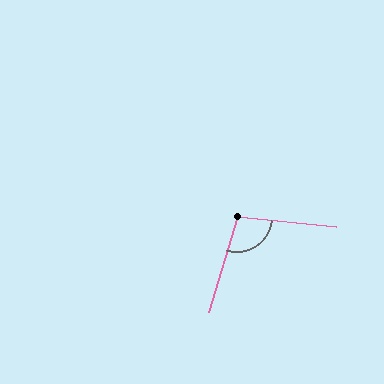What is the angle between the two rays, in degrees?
Approximately 101 degrees.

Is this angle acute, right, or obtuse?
It is obtuse.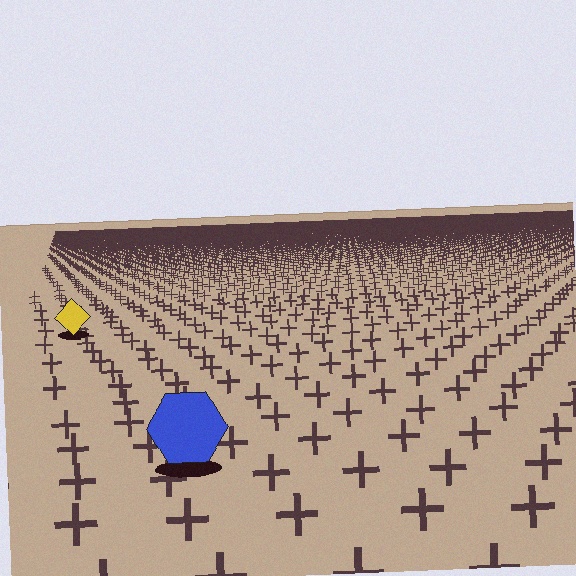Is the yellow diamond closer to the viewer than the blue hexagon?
No. The blue hexagon is closer — you can tell from the texture gradient: the ground texture is coarser near it.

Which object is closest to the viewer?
The blue hexagon is closest. The texture marks near it are larger and more spread out.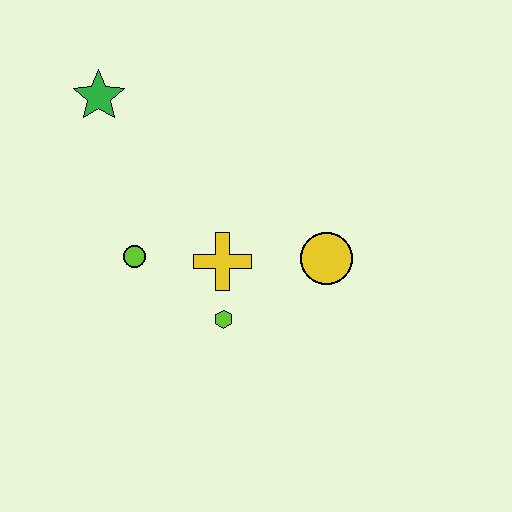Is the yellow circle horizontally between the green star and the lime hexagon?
No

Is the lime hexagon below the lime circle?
Yes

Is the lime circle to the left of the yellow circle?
Yes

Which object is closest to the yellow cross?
The lime hexagon is closest to the yellow cross.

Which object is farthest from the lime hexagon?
The green star is farthest from the lime hexagon.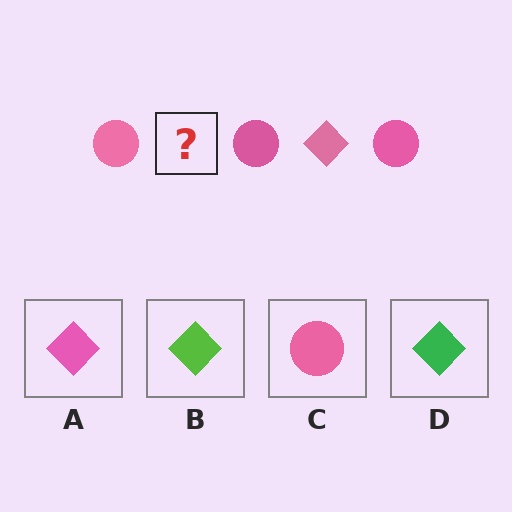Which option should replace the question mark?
Option A.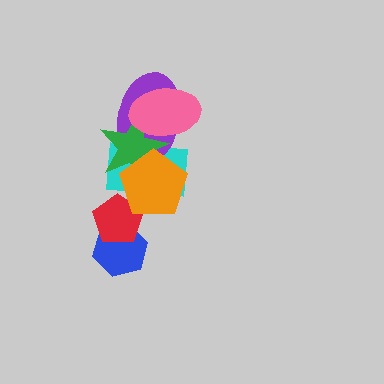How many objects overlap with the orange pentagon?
4 objects overlap with the orange pentagon.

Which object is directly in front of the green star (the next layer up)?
The pink ellipse is directly in front of the green star.